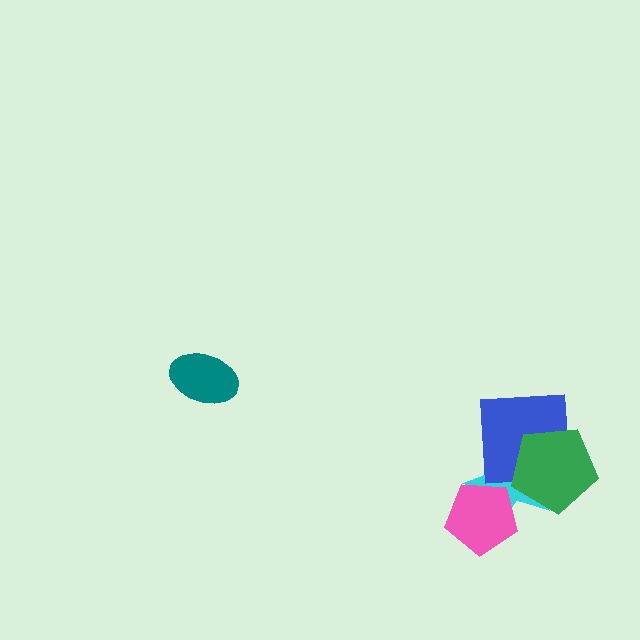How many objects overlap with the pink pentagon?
1 object overlaps with the pink pentagon.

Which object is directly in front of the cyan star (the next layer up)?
The pink pentagon is directly in front of the cyan star.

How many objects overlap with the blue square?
2 objects overlap with the blue square.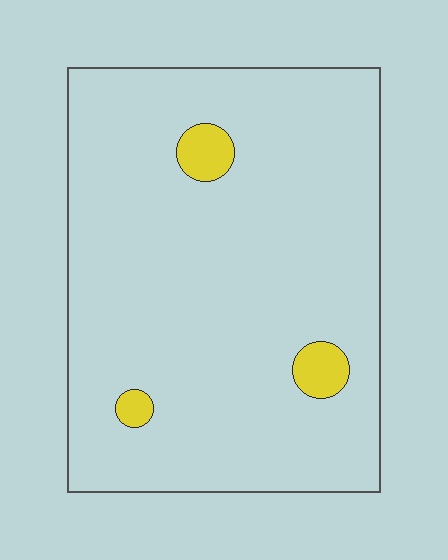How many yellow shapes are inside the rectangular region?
3.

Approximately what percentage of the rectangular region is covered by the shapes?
Approximately 5%.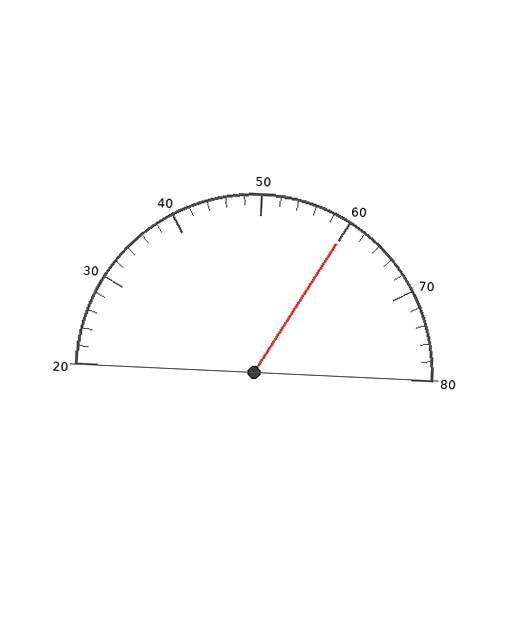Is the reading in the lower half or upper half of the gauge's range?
The reading is in the upper half of the range (20 to 80).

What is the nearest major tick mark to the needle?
The nearest major tick mark is 60.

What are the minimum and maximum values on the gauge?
The gauge ranges from 20 to 80.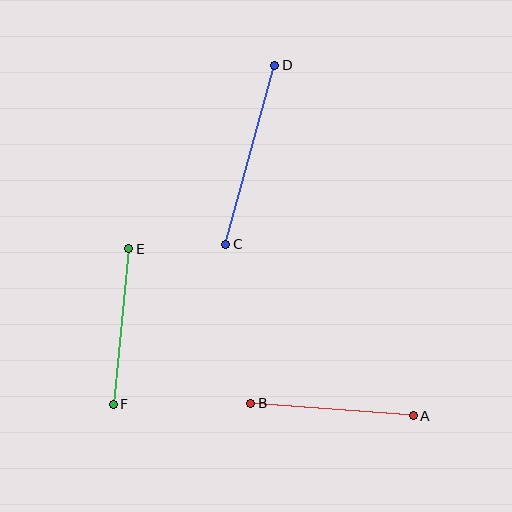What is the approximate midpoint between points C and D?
The midpoint is at approximately (250, 155) pixels.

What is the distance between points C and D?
The distance is approximately 185 pixels.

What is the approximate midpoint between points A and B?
The midpoint is at approximately (332, 410) pixels.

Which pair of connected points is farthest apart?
Points C and D are farthest apart.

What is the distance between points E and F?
The distance is approximately 156 pixels.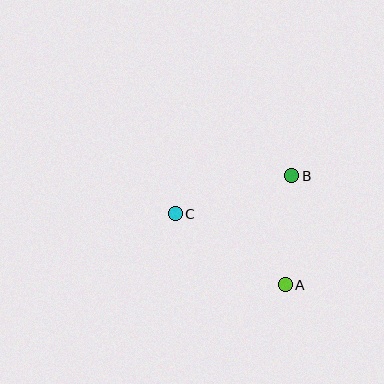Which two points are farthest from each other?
Points A and C are farthest from each other.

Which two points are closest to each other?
Points A and B are closest to each other.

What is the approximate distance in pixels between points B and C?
The distance between B and C is approximately 122 pixels.